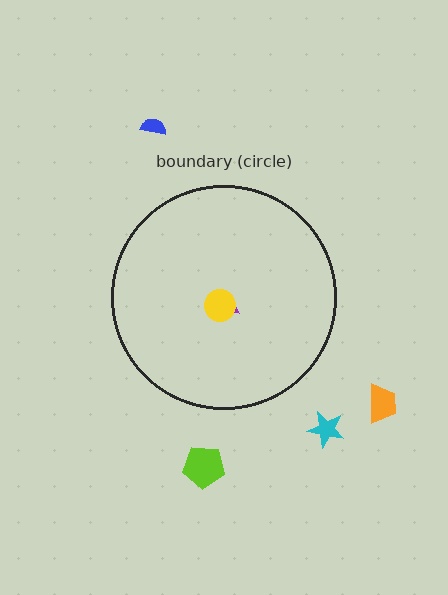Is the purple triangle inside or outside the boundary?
Inside.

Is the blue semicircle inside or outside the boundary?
Outside.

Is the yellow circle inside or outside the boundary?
Inside.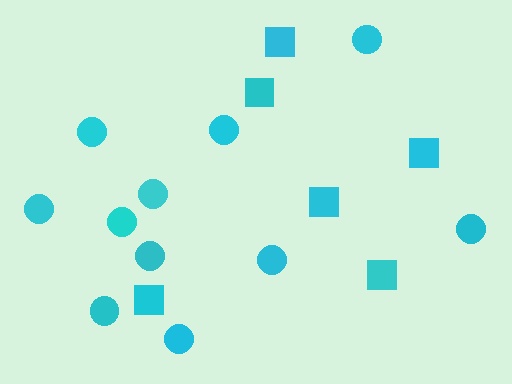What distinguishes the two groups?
There are 2 groups: one group of squares (6) and one group of circles (11).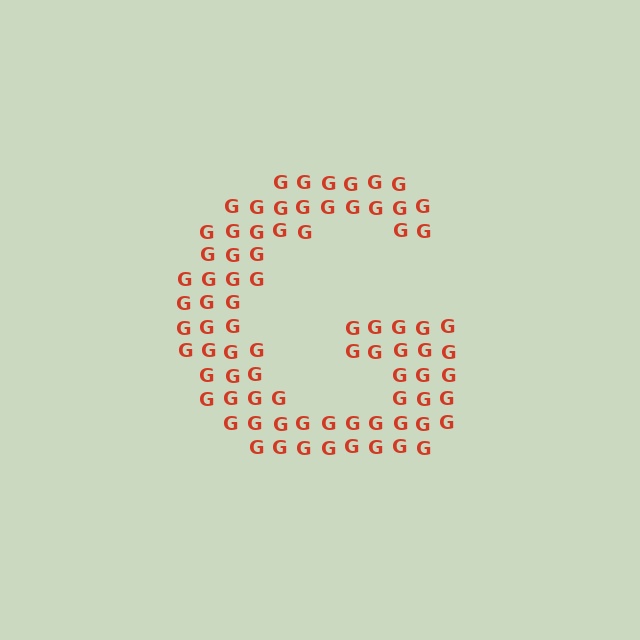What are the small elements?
The small elements are letter G's.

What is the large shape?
The large shape is the letter G.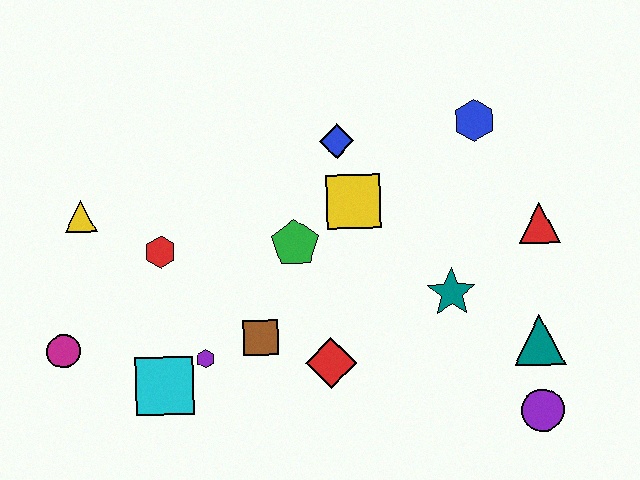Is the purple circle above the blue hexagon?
No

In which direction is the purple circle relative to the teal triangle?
The purple circle is below the teal triangle.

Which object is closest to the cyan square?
The purple hexagon is closest to the cyan square.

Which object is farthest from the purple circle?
The yellow triangle is farthest from the purple circle.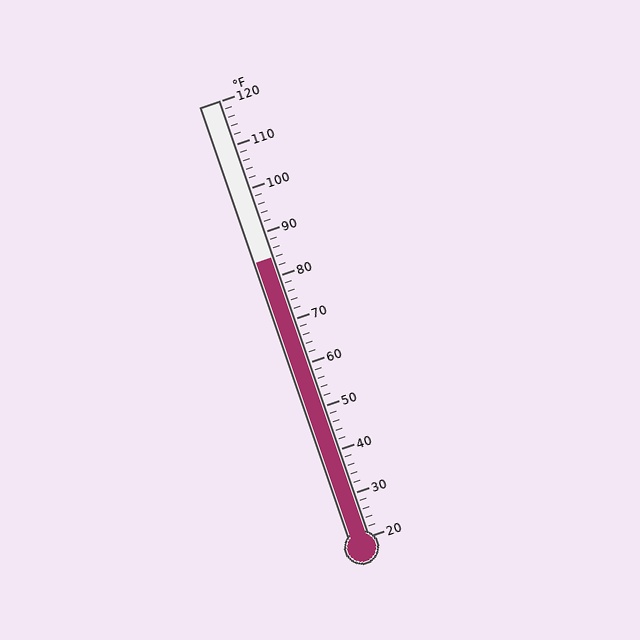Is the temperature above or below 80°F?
The temperature is above 80°F.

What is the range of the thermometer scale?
The thermometer scale ranges from 20°F to 120°F.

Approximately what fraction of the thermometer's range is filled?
The thermometer is filled to approximately 65% of its range.